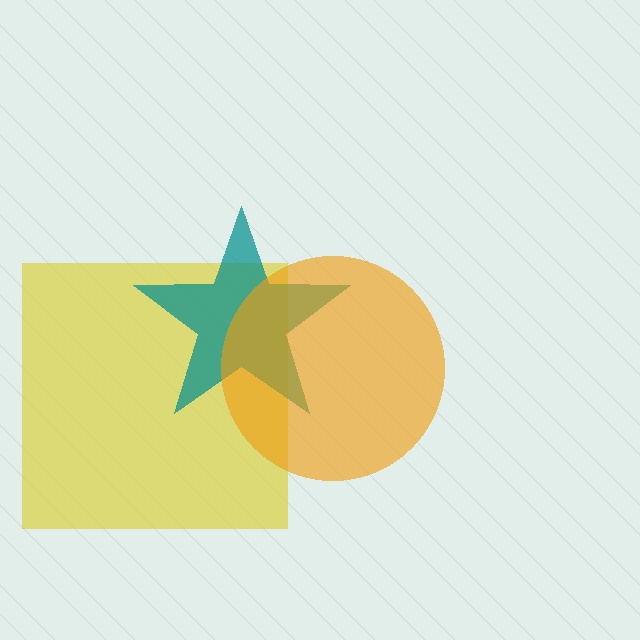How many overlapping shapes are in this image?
There are 3 overlapping shapes in the image.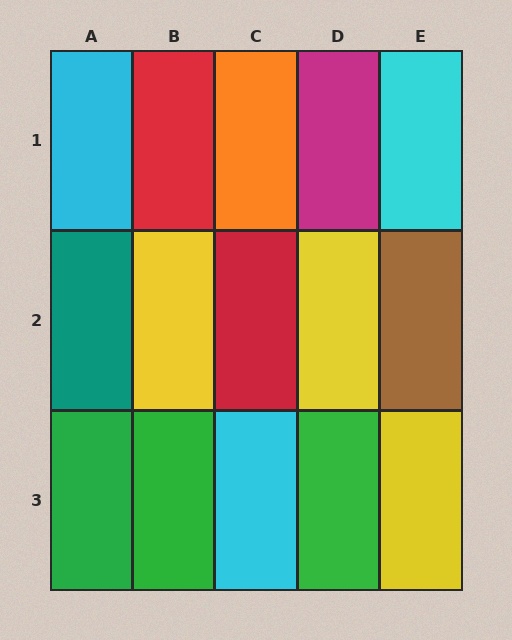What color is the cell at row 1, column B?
Red.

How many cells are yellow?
3 cells are yellow.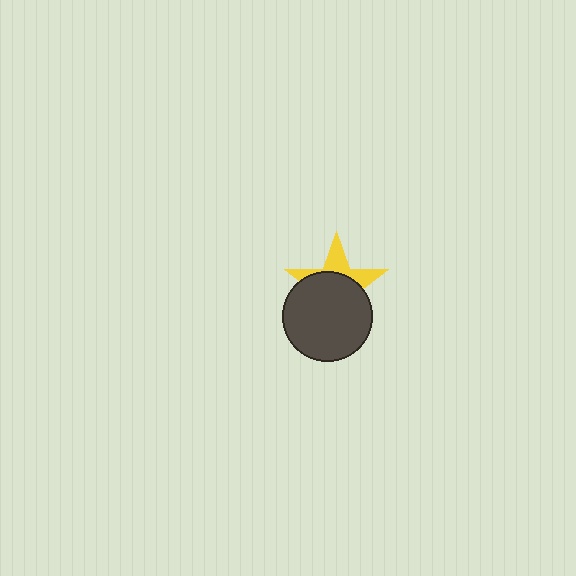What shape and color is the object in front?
The object in front is a dark gray circle.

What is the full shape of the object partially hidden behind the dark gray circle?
The partially hidden object is a yellow star.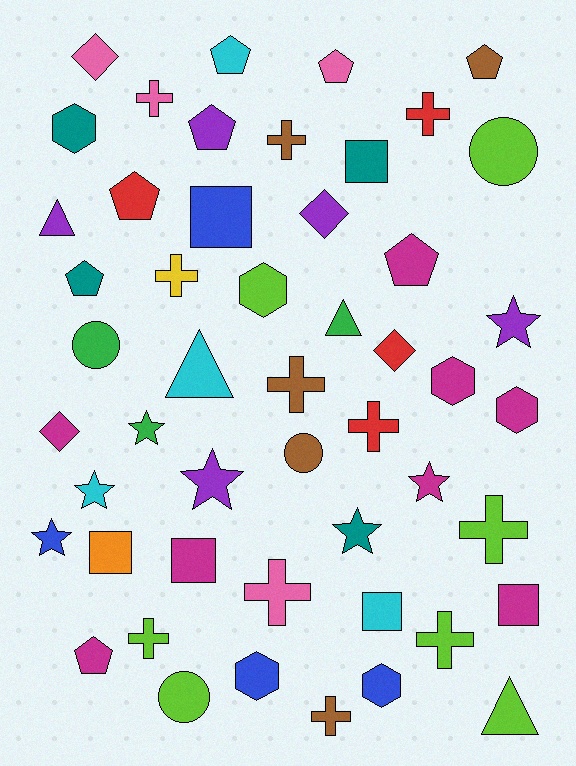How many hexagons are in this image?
There are 6 hexagons.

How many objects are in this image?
There are 50 objects.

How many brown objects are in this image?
There are 5 brown objects.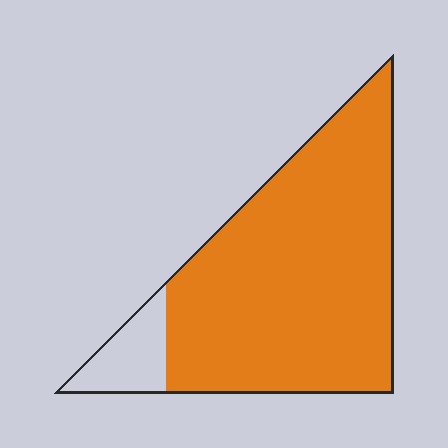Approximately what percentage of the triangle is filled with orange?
Approximately 90%.